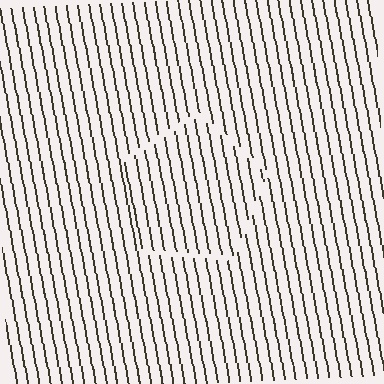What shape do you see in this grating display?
An illusory pentagon. The interior of the shape contains the same grating, shifted by half a period — the contour is defined by the phase discontinuity where line-ends from the inner and outer gratings abut.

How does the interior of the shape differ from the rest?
The interior of the shape contains the same grating, shifted by half a period — the contour is defined by the phase discontinuity where line-ends from the inner and outer gratings abut.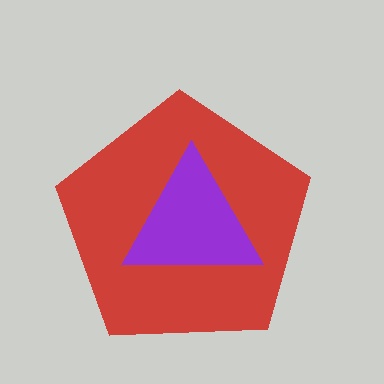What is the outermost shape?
The red pentagon.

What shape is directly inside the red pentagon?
The purple triangle.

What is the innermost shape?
The purple triangle.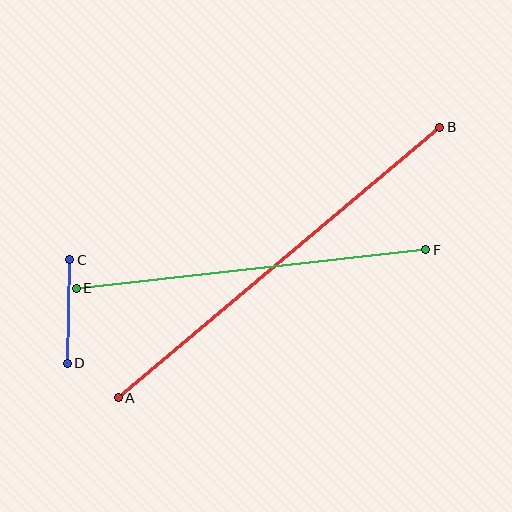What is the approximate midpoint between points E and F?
The midpoint is at approximately (251, 269) pixels.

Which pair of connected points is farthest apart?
Points A and B are farthest apart.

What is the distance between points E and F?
The distance is approximately 351 pixels.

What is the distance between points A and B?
The distance is approximately 420 pixels.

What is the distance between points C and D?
The distance is approximately 103 pixels.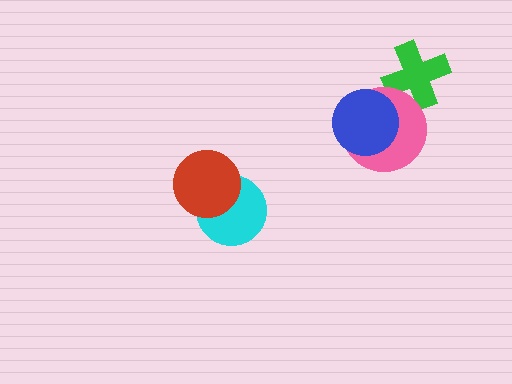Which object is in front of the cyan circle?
The red circle is in front of the cyan circle.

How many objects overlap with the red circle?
1 object overlaps with the red circle.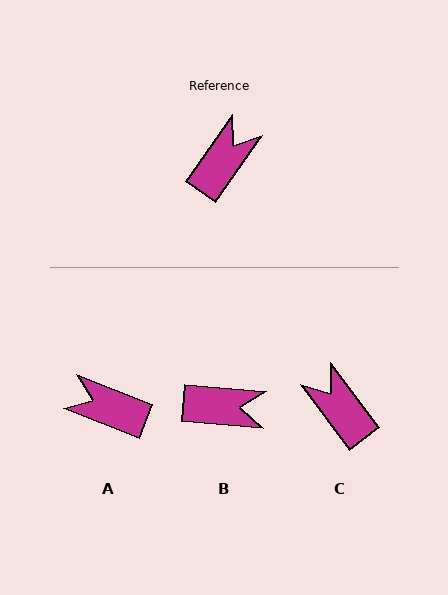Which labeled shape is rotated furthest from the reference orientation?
A, about 103 degrees away.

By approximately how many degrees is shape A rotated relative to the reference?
Approximately 103 degrees counter-clockwise.